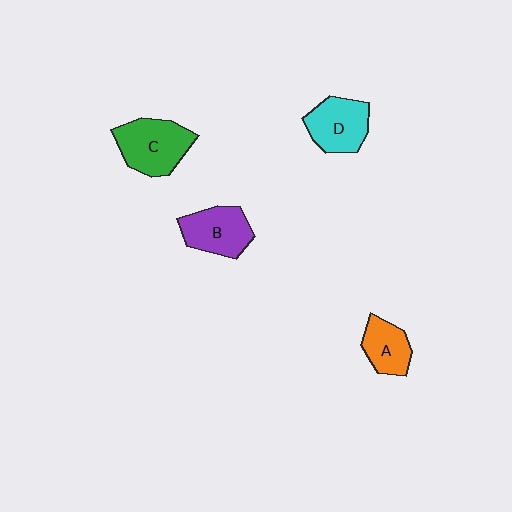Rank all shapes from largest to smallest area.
From largest to smallest: C (green), D (cyan), B (purple), A (orange).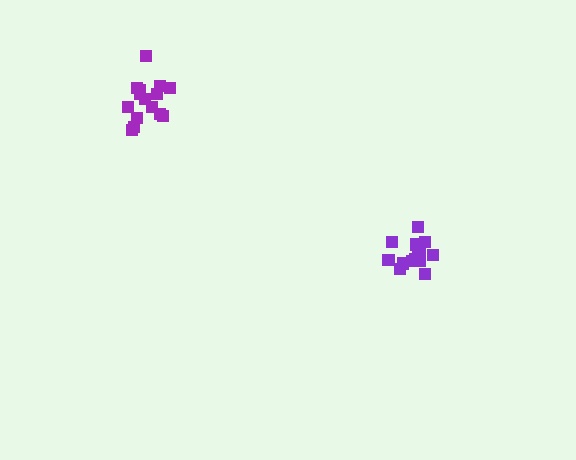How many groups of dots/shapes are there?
There are 2 groups.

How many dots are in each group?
Group 1: 14 dots, Group 2: 15 dots (29 total).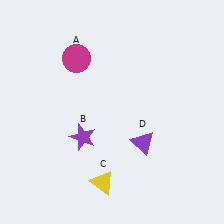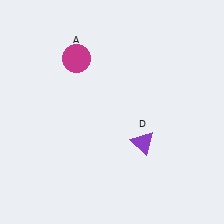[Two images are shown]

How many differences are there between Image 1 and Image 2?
There are 2 differences between the two images.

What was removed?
The yellow triangle (C), the purple star (B) were removed in Image 2.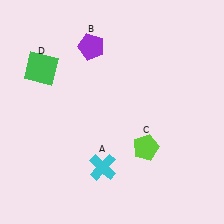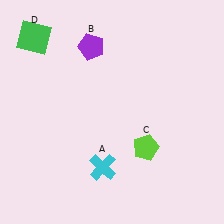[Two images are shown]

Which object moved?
The green square (D) moved up.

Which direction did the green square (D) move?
The green square (D) moved up.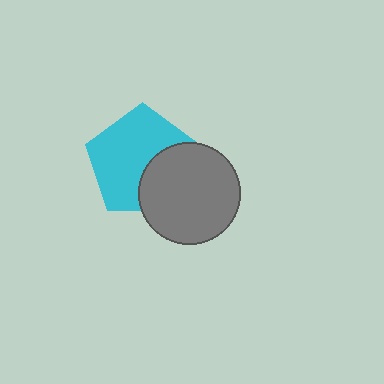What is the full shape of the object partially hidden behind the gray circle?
The partially hidden object is a cyan pentagon.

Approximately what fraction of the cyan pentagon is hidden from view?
Roughly 34% of the cyan pentagon is hidden behind the gray circle.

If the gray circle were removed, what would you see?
You would see the complete cyan pentagon.